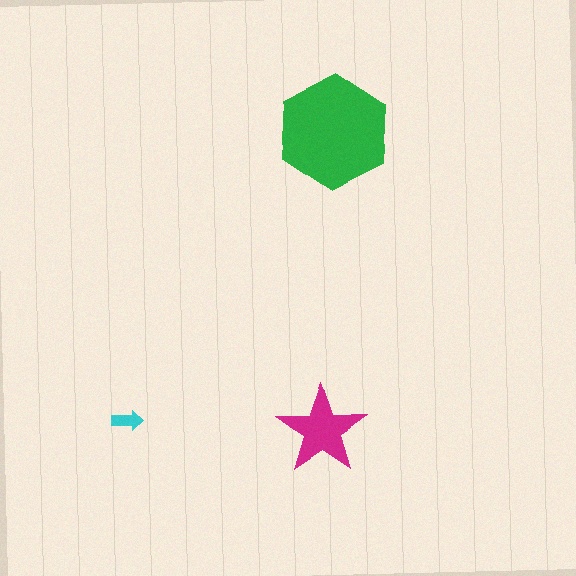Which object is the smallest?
The cyan arrow.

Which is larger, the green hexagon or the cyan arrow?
The green hexagon.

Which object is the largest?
The green hexagon.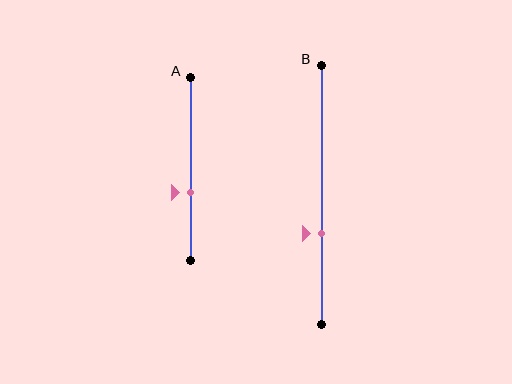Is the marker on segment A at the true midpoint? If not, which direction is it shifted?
No, the marker on segment A is shifted downward by about 13% of the segment length.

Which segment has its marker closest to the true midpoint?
Segment A has its marker closest to the true midpoint.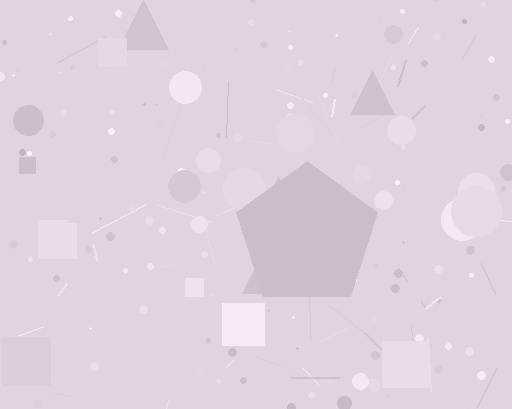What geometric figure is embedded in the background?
A pentagon is embedded in the background.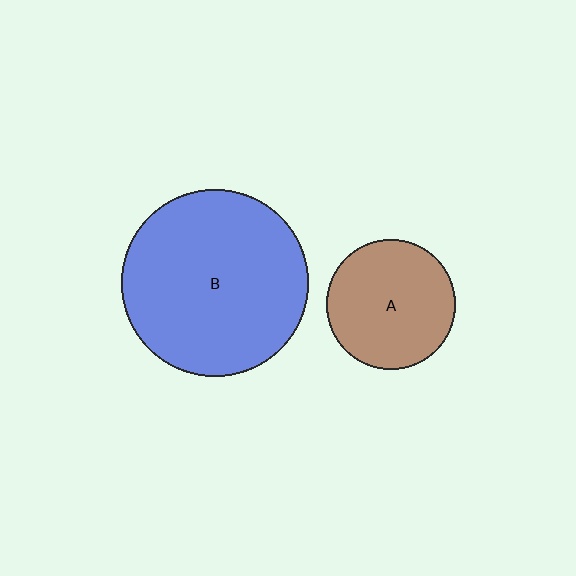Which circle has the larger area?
Circle B (blue).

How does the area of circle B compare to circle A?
Approximately 2.1 times.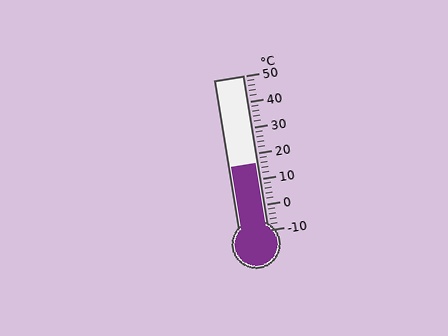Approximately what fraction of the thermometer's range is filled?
The thermometer is filled to approximately 45% of its range.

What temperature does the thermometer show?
The thermometer shows approximately 16°C.